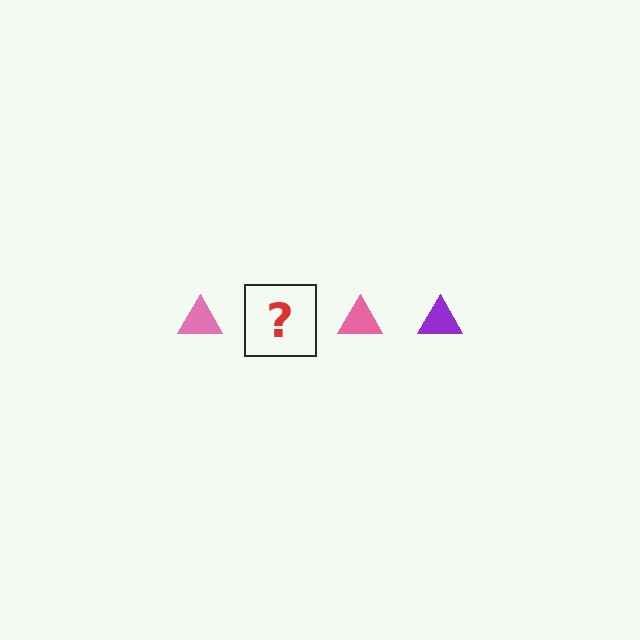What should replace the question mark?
The question mark should be replaced with a purple triangle.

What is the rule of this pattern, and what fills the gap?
The rule is that the pattern cycles through pink, purple triangles. The gap should be filled with a purple triangle.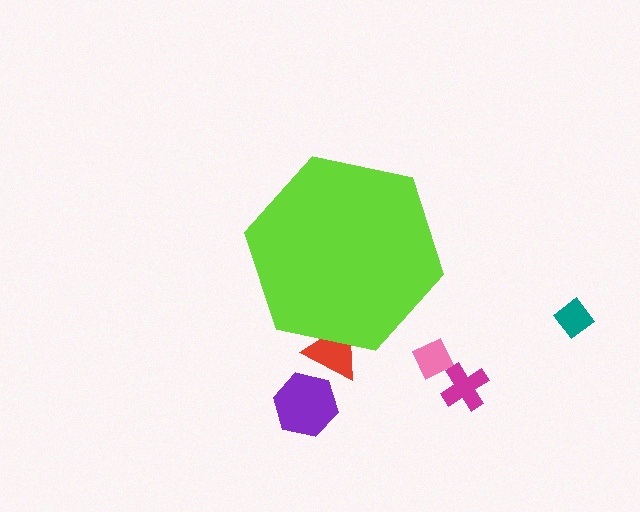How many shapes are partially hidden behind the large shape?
1 shape is partially hidden.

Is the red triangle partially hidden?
Yes, the red triangle is partially hidden behind the lime hexagon.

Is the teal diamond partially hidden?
No, the teal diamond is fully visible.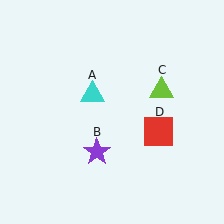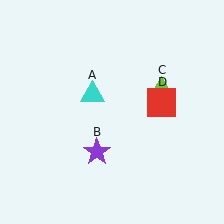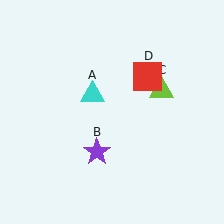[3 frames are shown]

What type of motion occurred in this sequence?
The red square (object D) rotated counterclockwise around the center of the scene.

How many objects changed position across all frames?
1 object changed position: red square (object D).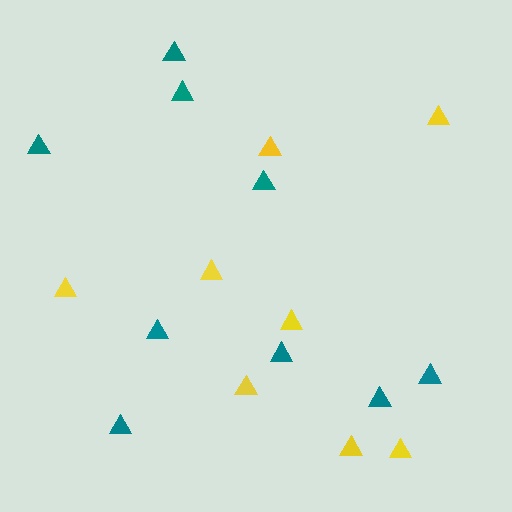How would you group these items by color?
There are 2 groups: one group of teal triangles (9) and one group of yellow triangles (8).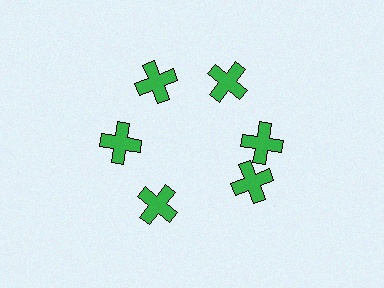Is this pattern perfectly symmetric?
No. The 6 green crosses are arranged in a ring, but one element near the 5 o'clock position is rotated out of alignment along the ring, breaking the 6-fold rotational symmetry.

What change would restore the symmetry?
The symmetry would be restored by rotating it back into even spacing with its neighbors so that all 6 crosses sit at equal angles and equal distance from the center.